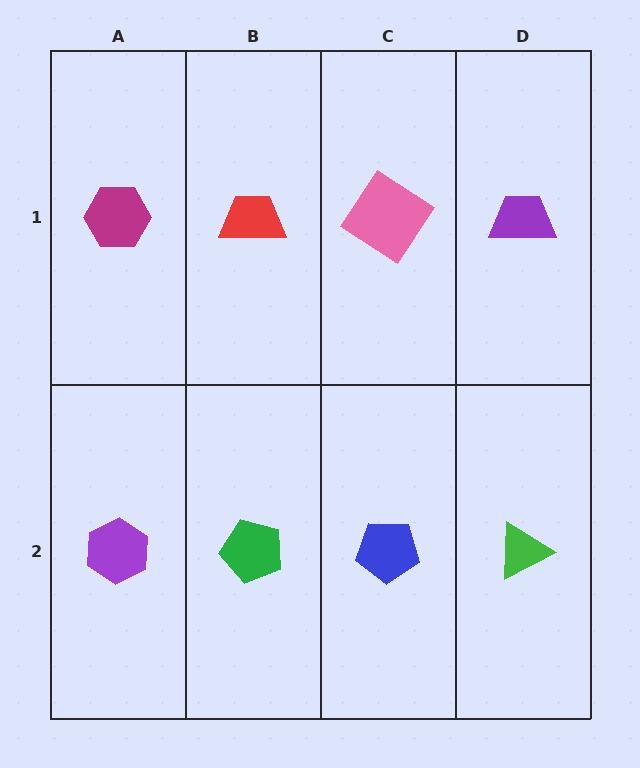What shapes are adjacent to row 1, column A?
A purple hexagon (row 2, column A), a red trapezoid (row 1, column B).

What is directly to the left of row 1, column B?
A magenta hexagon.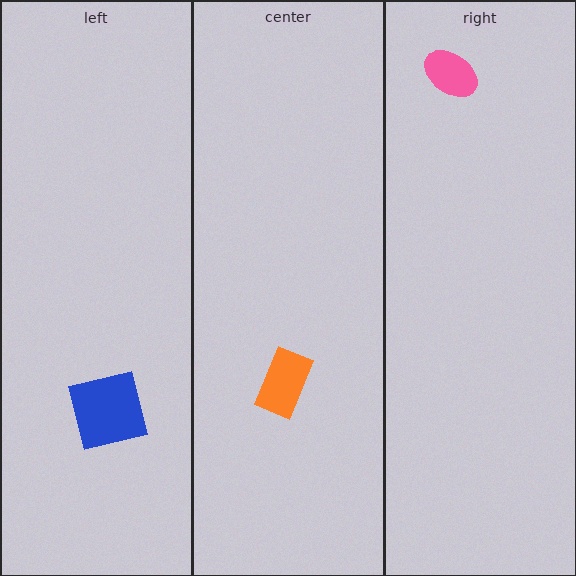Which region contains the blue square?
The left region.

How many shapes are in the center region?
1.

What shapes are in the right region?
The pink ellipse.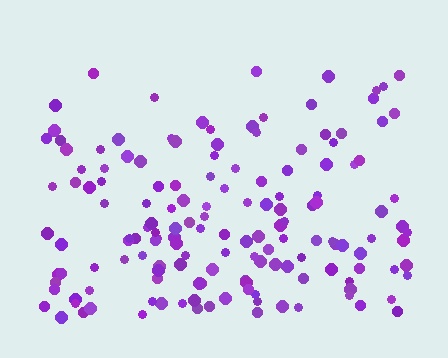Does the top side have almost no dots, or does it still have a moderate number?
Still a moderate number, just noticeably fewer than the bottom.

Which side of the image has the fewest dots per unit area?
The top.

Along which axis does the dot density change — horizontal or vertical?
Vertical.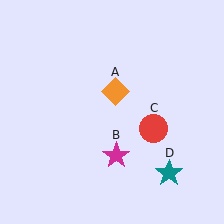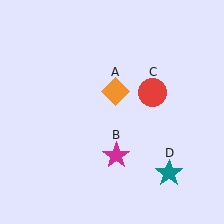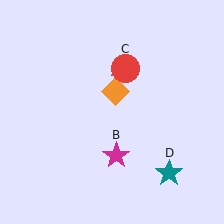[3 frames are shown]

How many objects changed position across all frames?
1 object changed position: red circle (object C).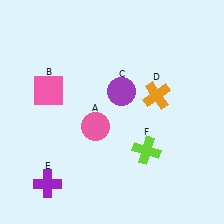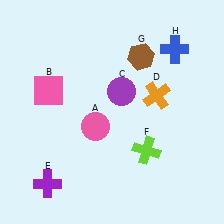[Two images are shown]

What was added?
A brown hexagon (G), a blue cross (H) were added in Image 2.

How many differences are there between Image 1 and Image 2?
There are 2 differences between the two images.